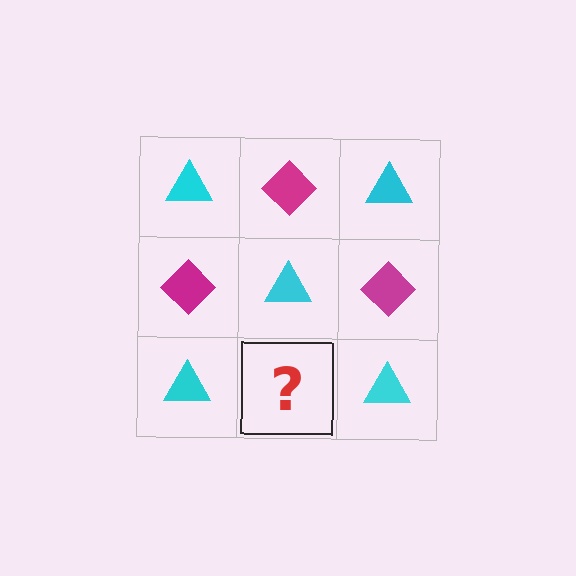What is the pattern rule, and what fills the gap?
The rule is that it alternates cyan triangle and magenta diamond in a checkerboard pattern. The gap should be filled with a magenta diamond.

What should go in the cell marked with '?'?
The missing cell should contain a magenta diamond.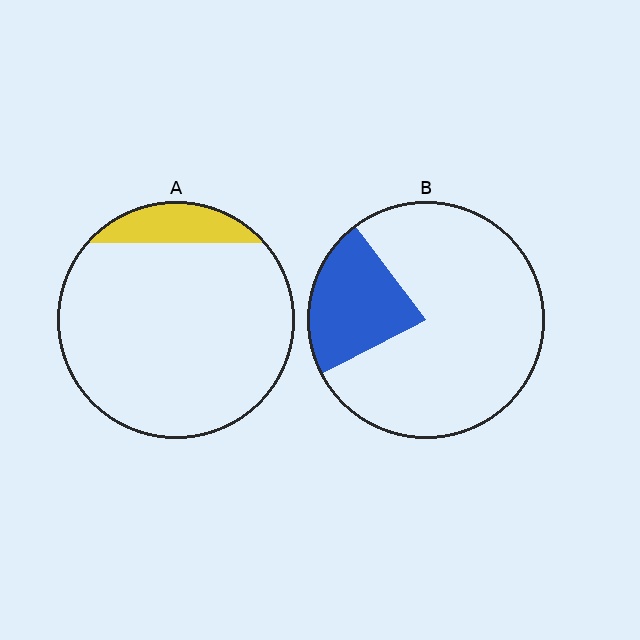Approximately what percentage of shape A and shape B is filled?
A is approximately 10% and B is approximately 20%.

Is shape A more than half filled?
No.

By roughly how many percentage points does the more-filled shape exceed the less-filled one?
By roughly 10 percentage points (B over A).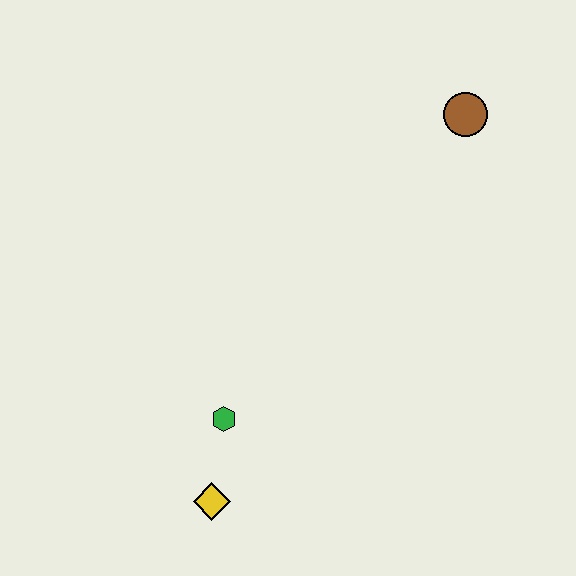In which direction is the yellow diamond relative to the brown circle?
The yellow diamond is below the brown circle.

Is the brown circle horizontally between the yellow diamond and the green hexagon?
No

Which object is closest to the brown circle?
The green hexagon is closest to the brown circle.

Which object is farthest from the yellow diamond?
The brown circle is farthest from the yellow diamond.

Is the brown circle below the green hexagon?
No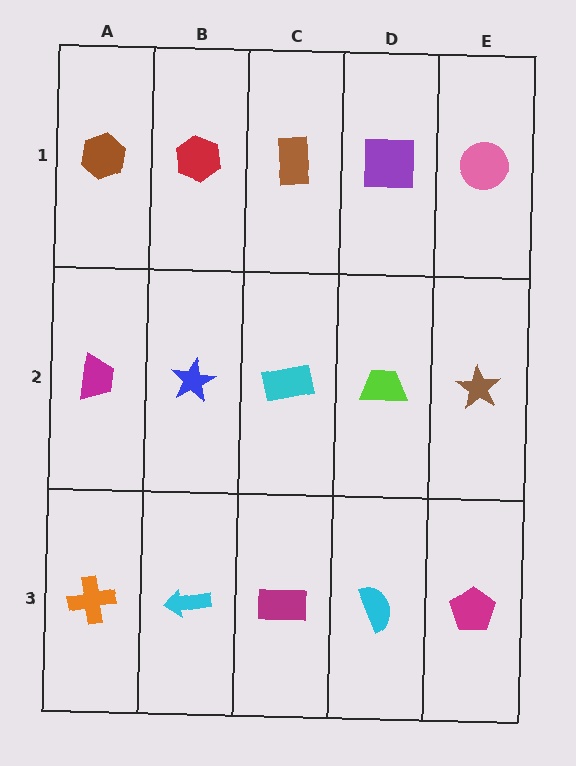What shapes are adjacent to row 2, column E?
A pink circle (row 1, column E), a magenta pentagon (row 3, column E), a lime trapezoid (row 2, column D).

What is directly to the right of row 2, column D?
A brown star.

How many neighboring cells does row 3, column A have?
2.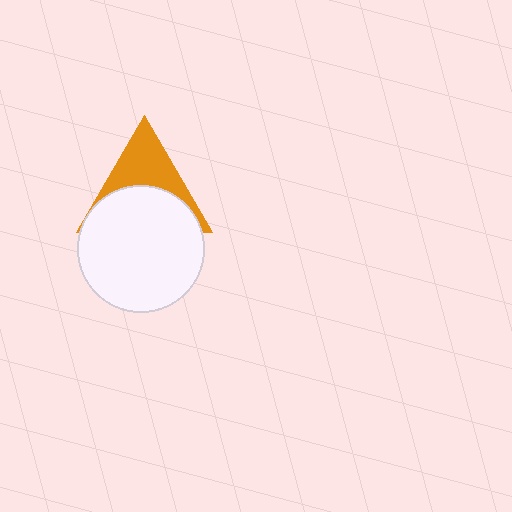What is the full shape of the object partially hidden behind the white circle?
The partially hidden object is an orange triangle.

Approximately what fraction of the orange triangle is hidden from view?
Roughly 54% of the orange triangle is hidden behind the white circle.